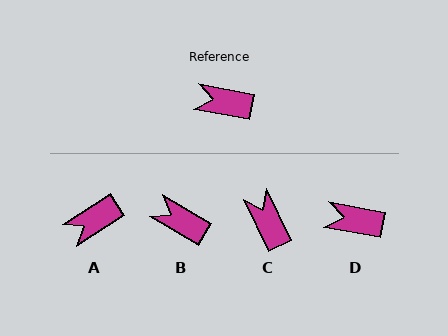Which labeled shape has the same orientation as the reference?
D.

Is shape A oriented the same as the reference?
No, it is off by about 43 degrees.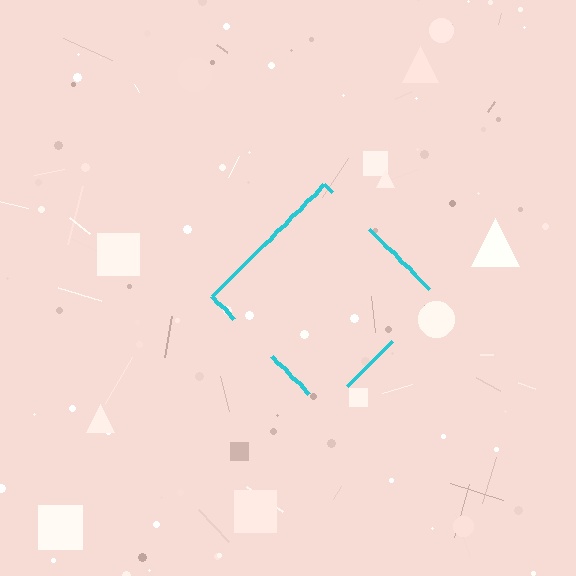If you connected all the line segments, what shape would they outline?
They would outline a diamond.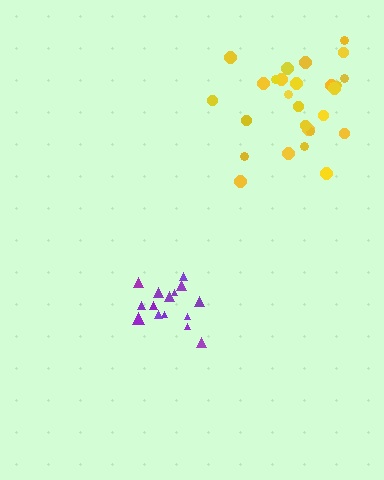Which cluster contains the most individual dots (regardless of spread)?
Yellow (28).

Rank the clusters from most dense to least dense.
yellow, purple.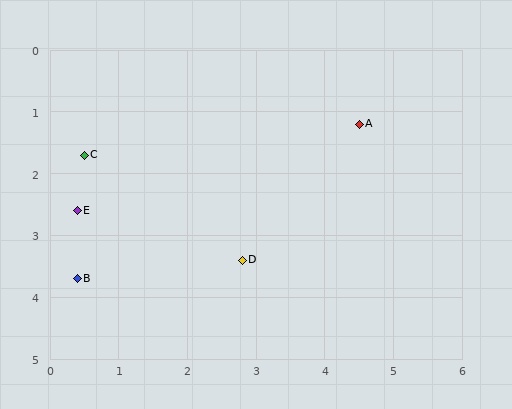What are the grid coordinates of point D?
Point D is at approximately (2.8, 3.4).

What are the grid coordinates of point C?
Point C is at approximately (0.5, 1.7).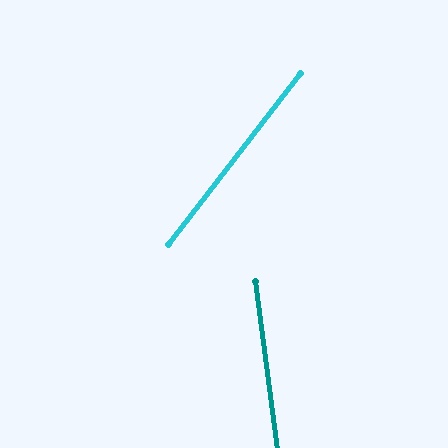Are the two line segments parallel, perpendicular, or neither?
Neither parallel nor perpendicular — they differ by about 45°.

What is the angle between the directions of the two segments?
Approximately 45 degrees.